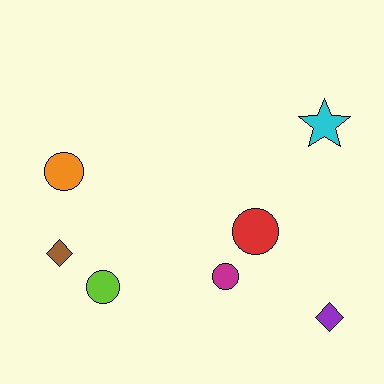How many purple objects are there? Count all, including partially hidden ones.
There is 1 purple object.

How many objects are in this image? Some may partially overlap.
There are 7 objects.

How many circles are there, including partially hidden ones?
There are 4 circles.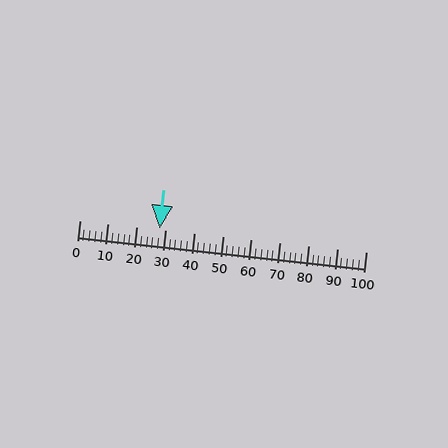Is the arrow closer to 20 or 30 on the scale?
The arrow is closer to 30.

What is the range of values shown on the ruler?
The ruler shows values from 0 to 100.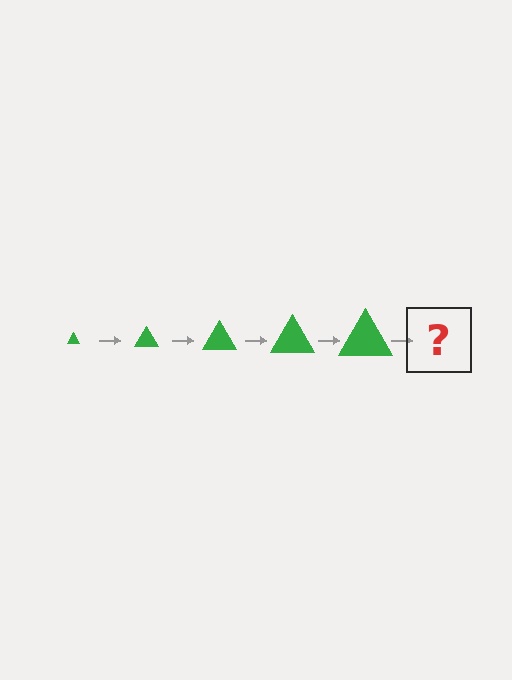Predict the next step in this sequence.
The next step is a green triangle, larger than the previous one.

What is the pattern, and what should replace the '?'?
The pattern is that the triangle gets progressively larger each step. The '?' should be a green triangle, larger than the previous one.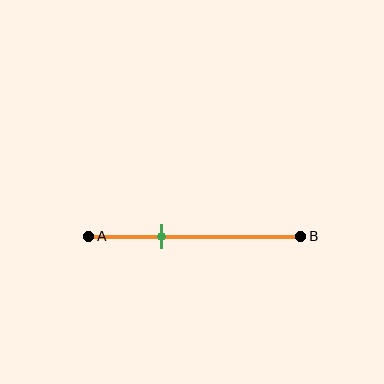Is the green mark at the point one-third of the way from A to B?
Yes, the mark is approximately at the one-third point.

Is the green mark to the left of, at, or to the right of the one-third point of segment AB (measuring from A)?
The green mark is approximately at the one-third point of segment AB.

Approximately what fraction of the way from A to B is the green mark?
The green mark is approximately 35% of the way from A to B.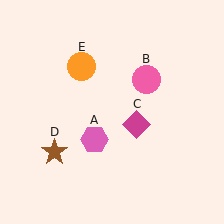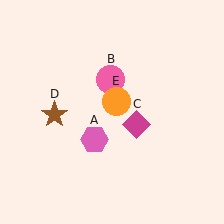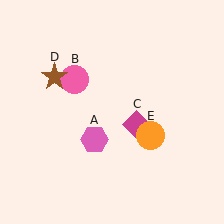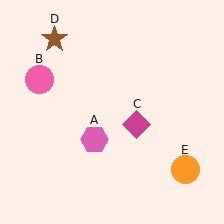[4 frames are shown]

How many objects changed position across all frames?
3 objects changed position: pink circle (object B), brown star (object D), orange circle (object E).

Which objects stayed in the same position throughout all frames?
Pink hexagon (object A) and magenta diamond (object C) remained stationary.